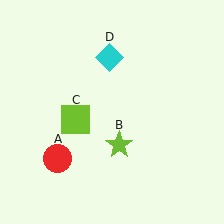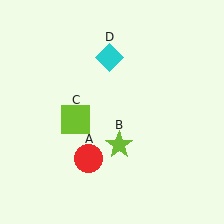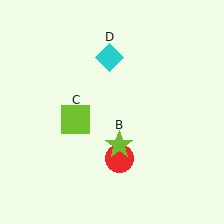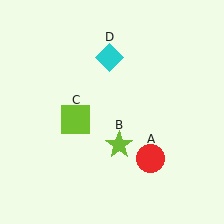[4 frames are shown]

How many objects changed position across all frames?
1 object changed position: red circle (object A).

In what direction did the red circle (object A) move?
The red circle (object A) moved right.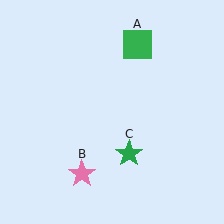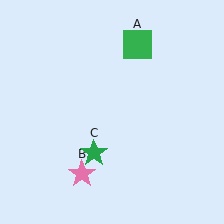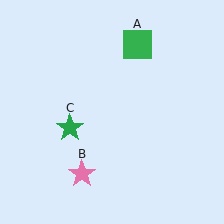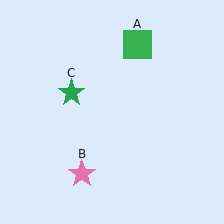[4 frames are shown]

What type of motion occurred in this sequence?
The green star (object C) rotated clockwise around the center of the scene.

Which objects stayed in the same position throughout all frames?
Green square (object A) and pink star (object B) remained stationary.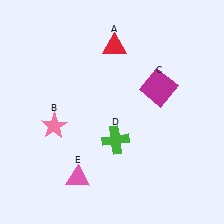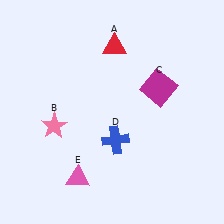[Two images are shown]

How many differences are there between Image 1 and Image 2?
There is 1 difference between the two images.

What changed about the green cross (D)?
In Image 1, D is green. In Image 2, it changed to blue.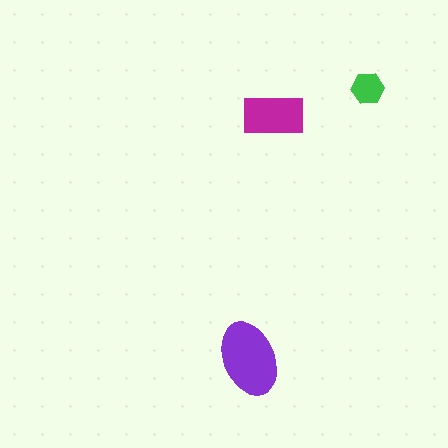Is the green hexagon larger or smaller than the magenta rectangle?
Smaller.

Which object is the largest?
The purple ellipse.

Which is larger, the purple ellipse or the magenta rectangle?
The purple ellipse.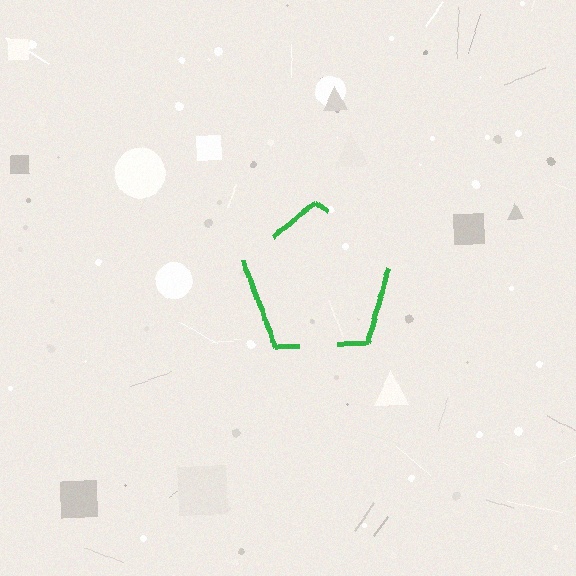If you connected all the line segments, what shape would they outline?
They would outline a pentagon.